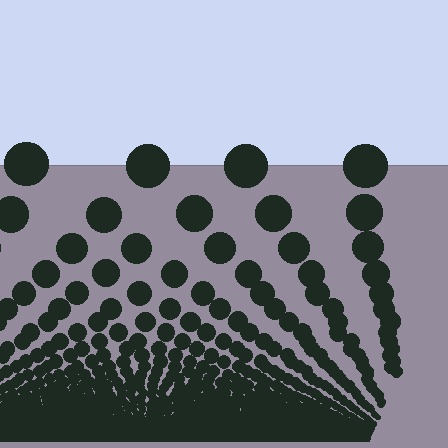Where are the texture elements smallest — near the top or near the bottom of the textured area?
Near the bottom.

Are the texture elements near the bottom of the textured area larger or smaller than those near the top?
Smaller. The gradient is inverted — elements near the bottom are smaller and denser.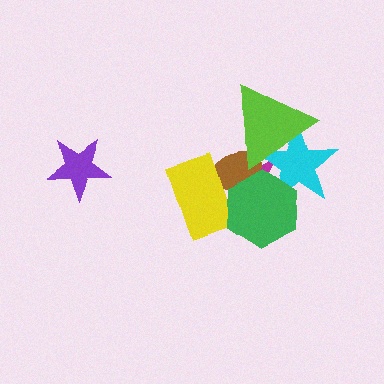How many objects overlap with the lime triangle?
3 objects overlap with the lime triangle.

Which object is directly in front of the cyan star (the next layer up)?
The green hexagon is directly in front of the cyan star.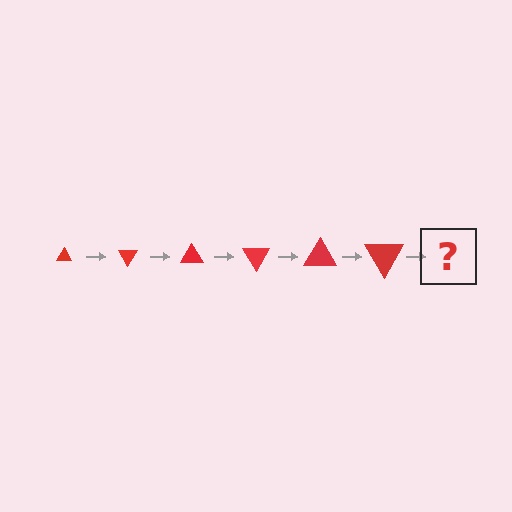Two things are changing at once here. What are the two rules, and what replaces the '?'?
The two rules are that the triangle grows larger each step and it rotates 60 degrees each step. The '?' should be a triangle, larger than the previous one and rotated 360 degrees from the start.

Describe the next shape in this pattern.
It should be a triangle, larger than the previous one and rotated 360 degrees from the start.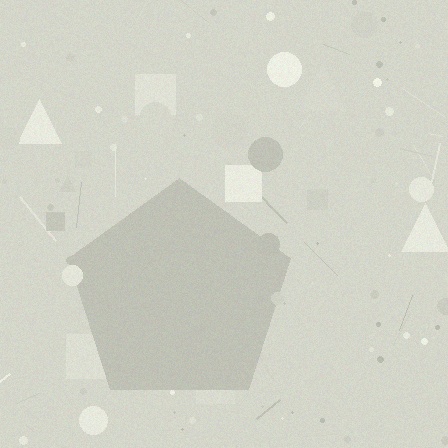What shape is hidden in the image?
A pentagon is hidden in the image.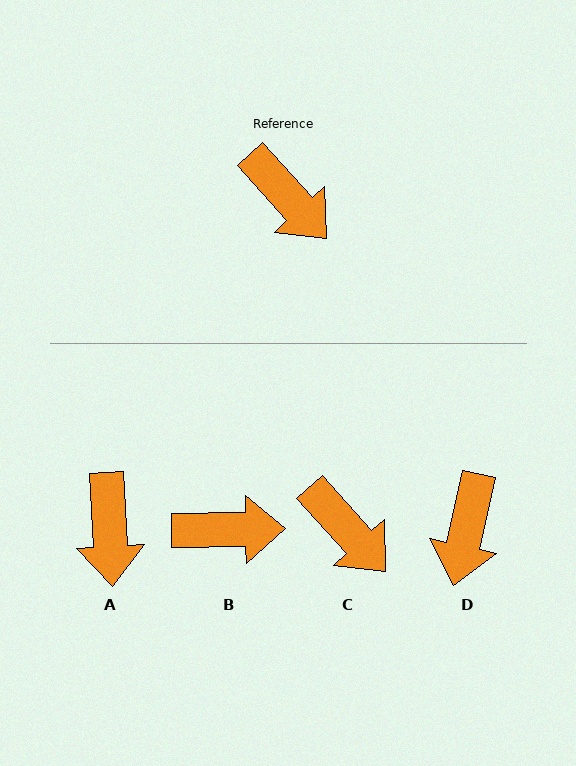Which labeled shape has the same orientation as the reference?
C.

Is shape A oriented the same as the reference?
No, it is off by about 39 degrees.